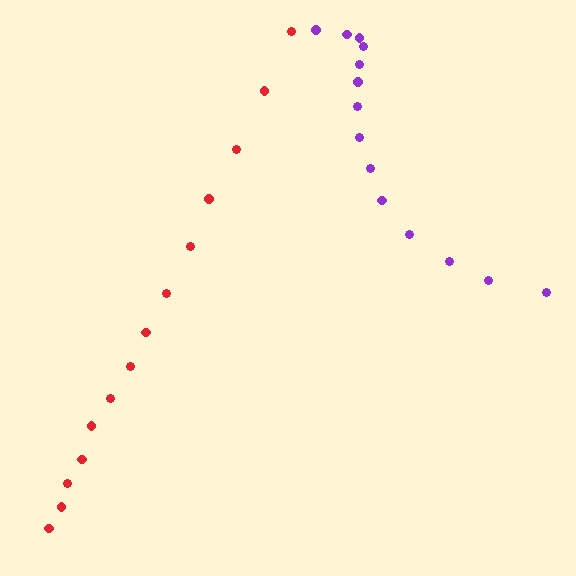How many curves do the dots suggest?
There are 2 distinct paths.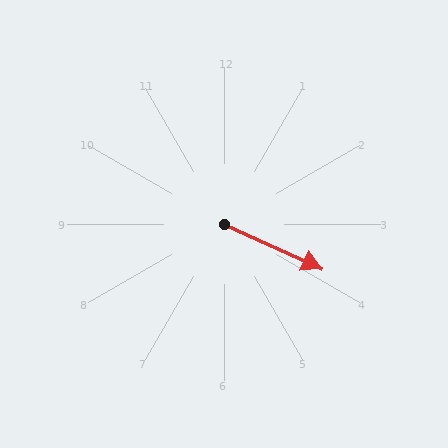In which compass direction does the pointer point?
Southeast.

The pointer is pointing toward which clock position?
Roughly 4 o'clock.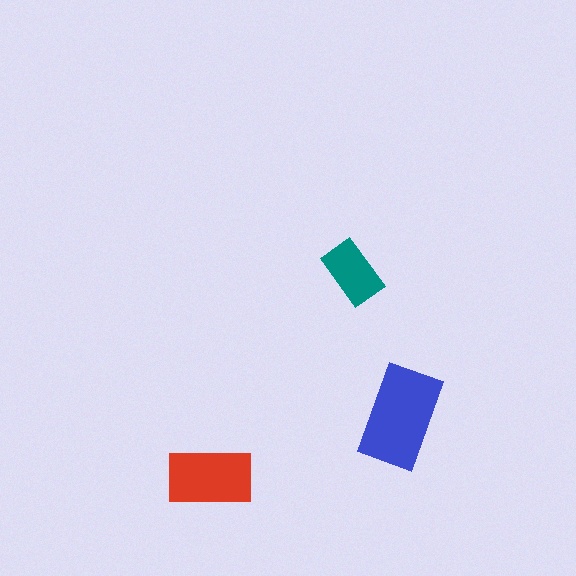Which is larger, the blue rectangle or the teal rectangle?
The blue one.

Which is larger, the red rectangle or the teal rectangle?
The red one.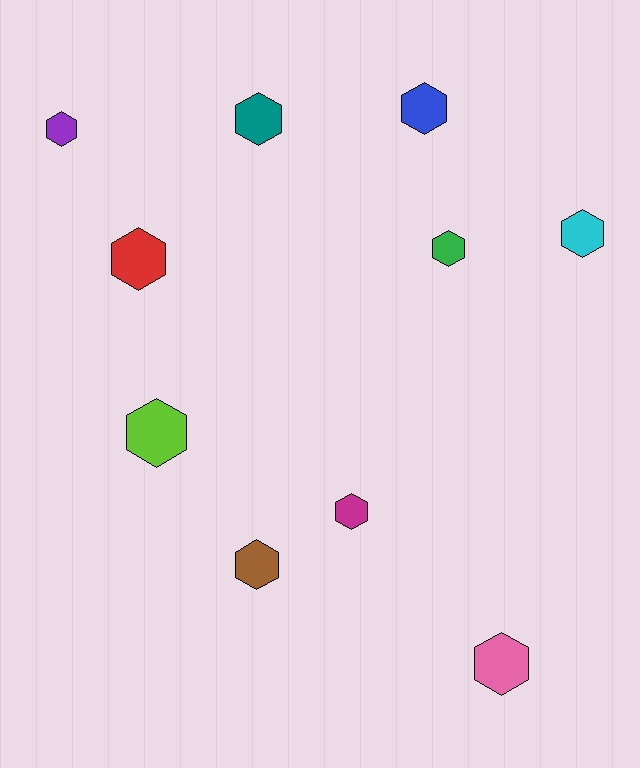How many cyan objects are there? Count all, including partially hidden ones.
There is 1 cyan object.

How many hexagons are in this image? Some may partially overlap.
There are 10 hexagons.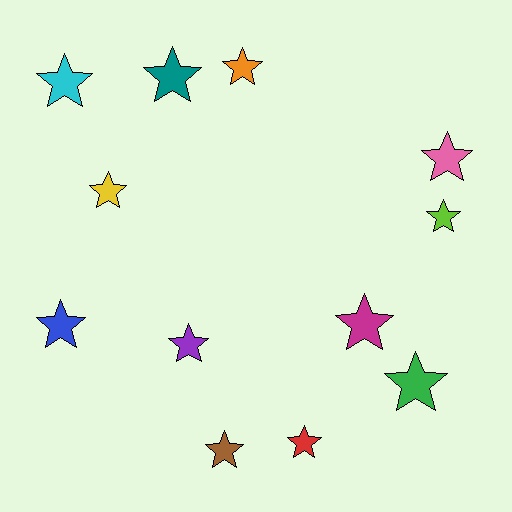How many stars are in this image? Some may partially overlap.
There are 12 stars.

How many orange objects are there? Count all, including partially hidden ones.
There is 1 orange object.